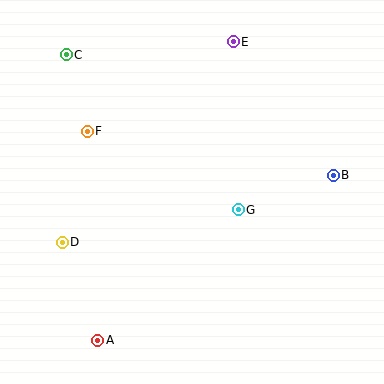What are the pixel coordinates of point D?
Point D is at (62, 242).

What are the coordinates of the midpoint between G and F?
The midpoint between G and F is at (163, 170).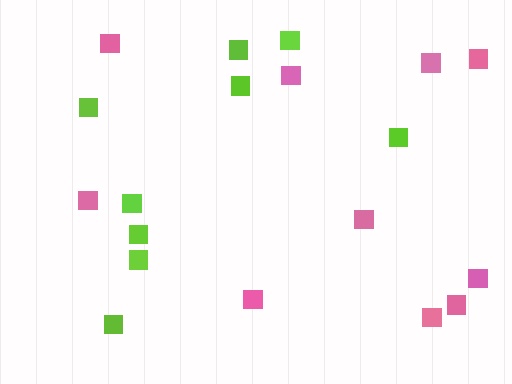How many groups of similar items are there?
There are 2 groups: one group of pink squares (10) and one group of lime squares (9).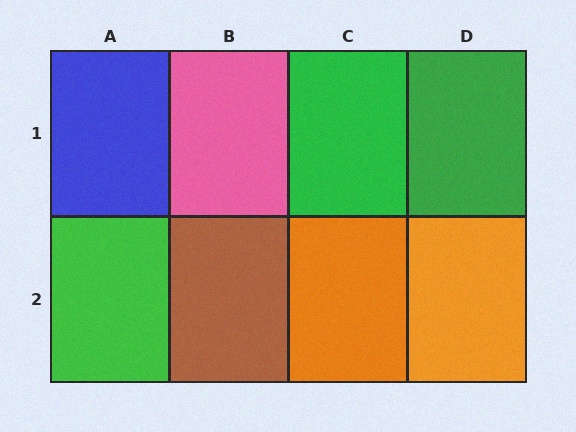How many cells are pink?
1 cell is pink.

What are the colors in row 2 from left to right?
Green, brown, orange, orange.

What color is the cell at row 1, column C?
Green.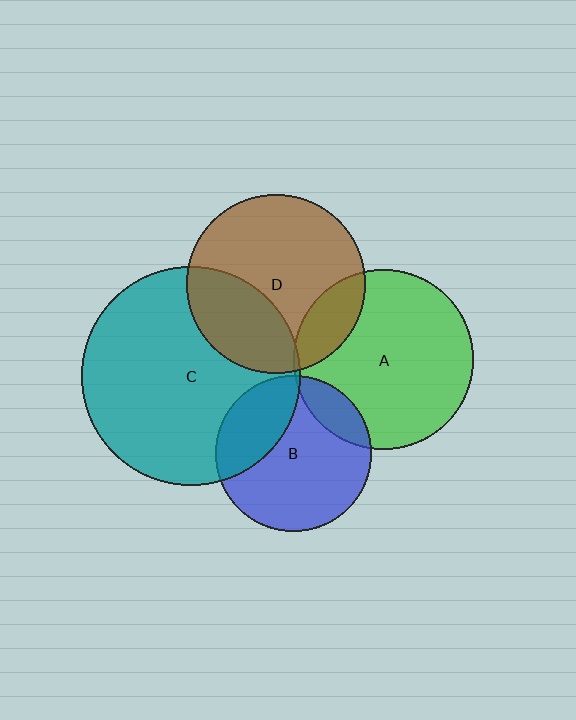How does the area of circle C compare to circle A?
Approximately 1.5 times.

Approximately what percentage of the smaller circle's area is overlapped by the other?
Approximately 30%.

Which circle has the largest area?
Circle C (teal).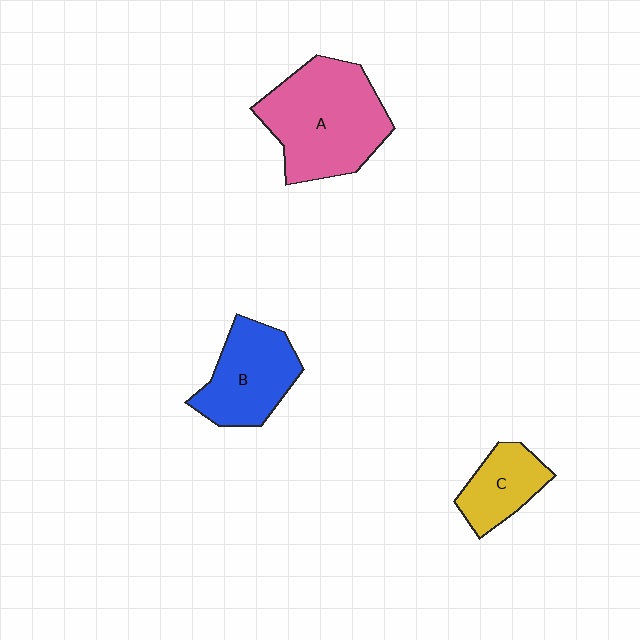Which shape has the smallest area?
Shape C (yellow).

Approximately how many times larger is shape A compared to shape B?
Approximately 1.5 times.